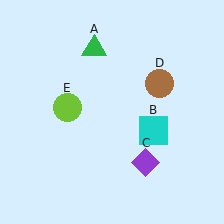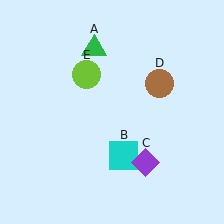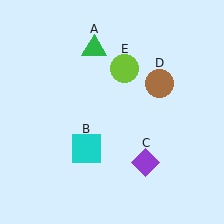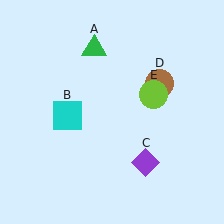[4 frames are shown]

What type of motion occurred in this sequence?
The cyan square (object B), lime circle (object E) rotated clockwise around the center of the scene.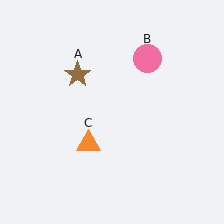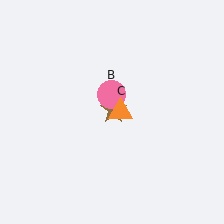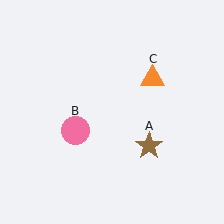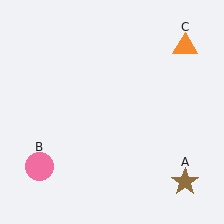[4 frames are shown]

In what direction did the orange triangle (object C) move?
The orange triangle (object C) moved up and to the right.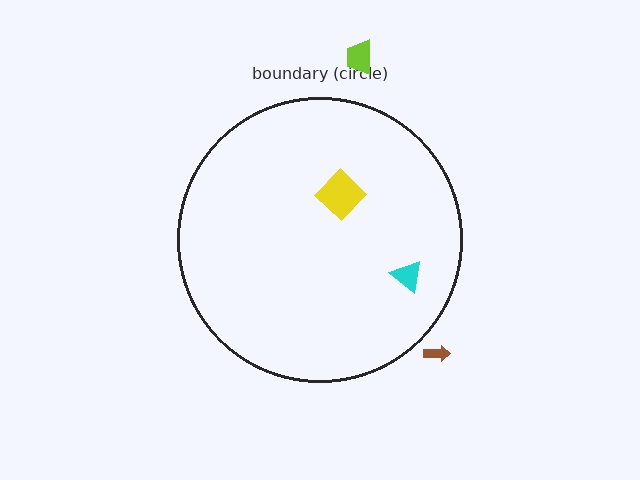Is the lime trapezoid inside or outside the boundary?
Outside.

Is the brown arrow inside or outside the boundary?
Outside.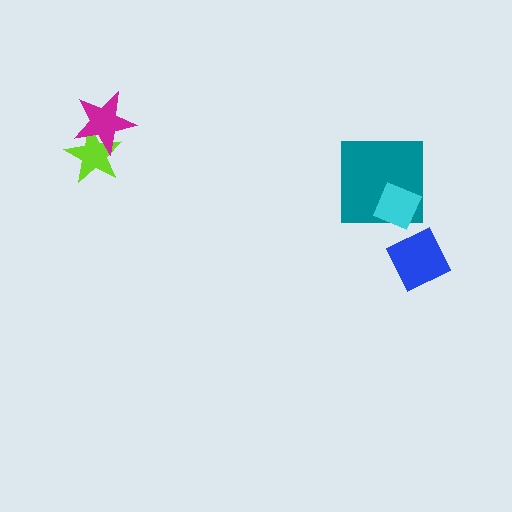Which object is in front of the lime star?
The magenta star is in front of the lime star.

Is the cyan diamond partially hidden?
No, no other shape covers it.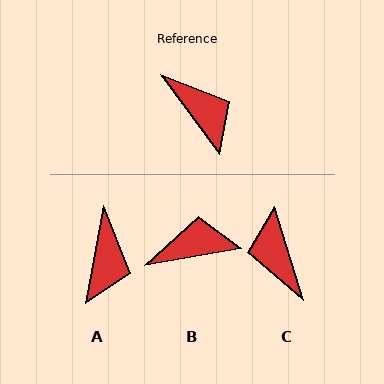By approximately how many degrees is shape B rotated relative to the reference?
Approximately 64 degrees counter-clockwise.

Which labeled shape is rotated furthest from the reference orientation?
C, about 161 degrees away.